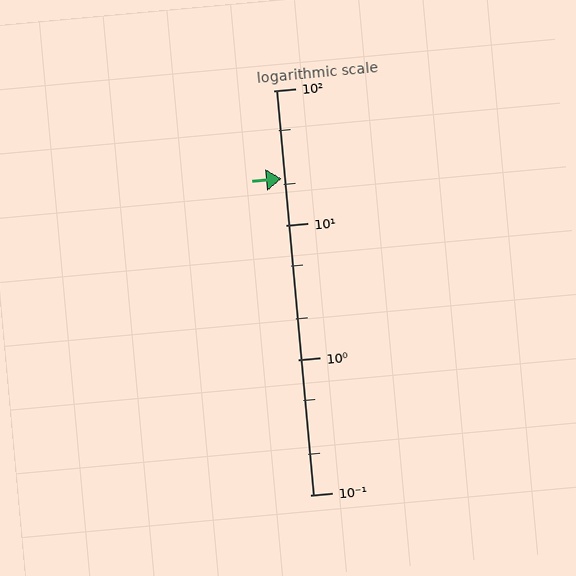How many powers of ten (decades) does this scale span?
The scale spans 3 decades, from 0.1 to 100.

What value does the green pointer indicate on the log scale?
The pointer indicates approximately 22.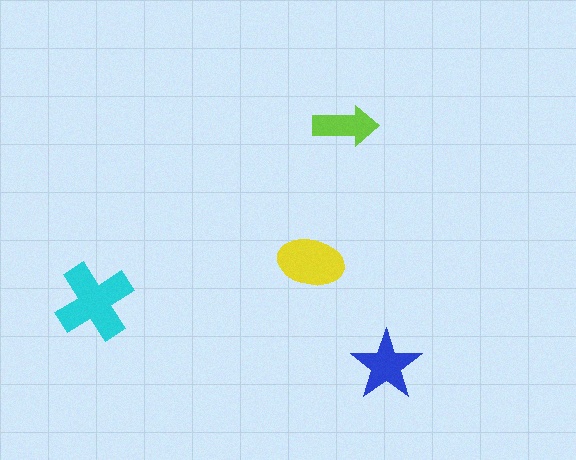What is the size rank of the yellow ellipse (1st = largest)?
2nd.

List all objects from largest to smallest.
The cyan cross, the yellow ellipse, the blue star, the lime arrow.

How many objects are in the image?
There are 4 objects in the image.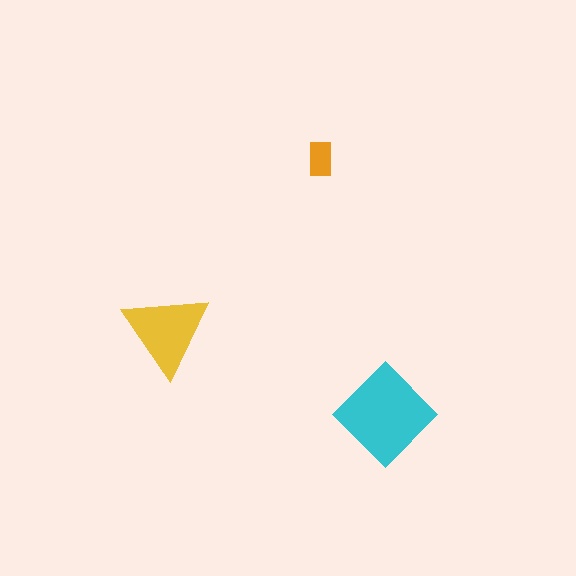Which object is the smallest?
The orange rectangle.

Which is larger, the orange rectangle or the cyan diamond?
The cyan diamond.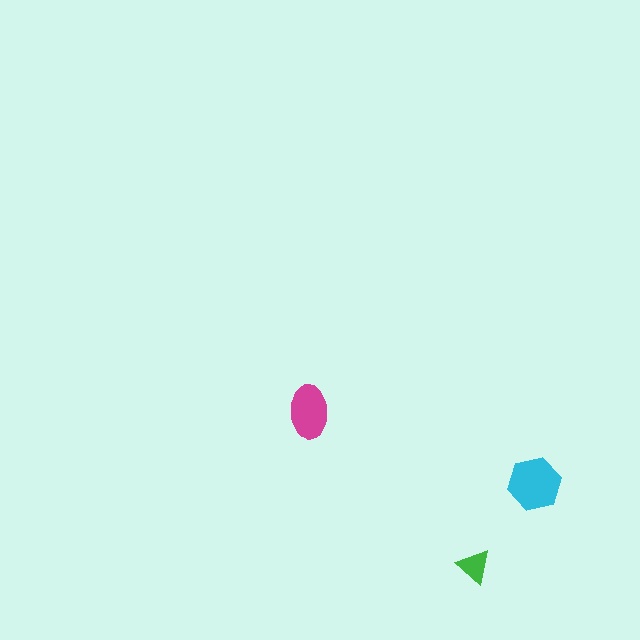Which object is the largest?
The cyan hexagon.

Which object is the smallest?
The green triangle.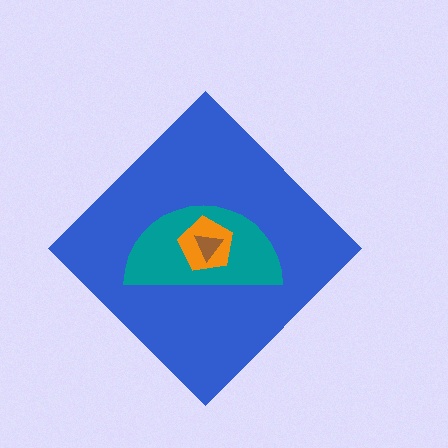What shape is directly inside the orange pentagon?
The brown triangle.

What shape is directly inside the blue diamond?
The teal semicircle.